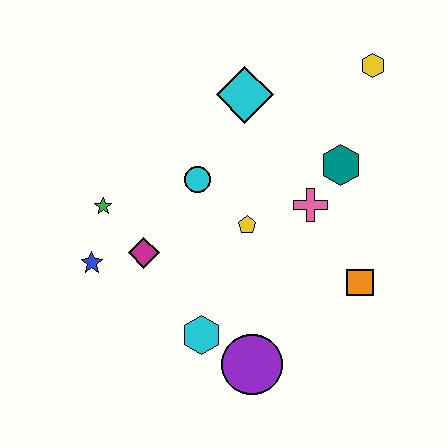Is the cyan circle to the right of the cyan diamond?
No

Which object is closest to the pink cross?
The teal hexagon is closest to the pink cross.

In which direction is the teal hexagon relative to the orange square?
The teal hexagon is above the orange square.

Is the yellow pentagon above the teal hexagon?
No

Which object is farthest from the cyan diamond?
The purple circle is farthest from the cyan diamond.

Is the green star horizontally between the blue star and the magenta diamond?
Yes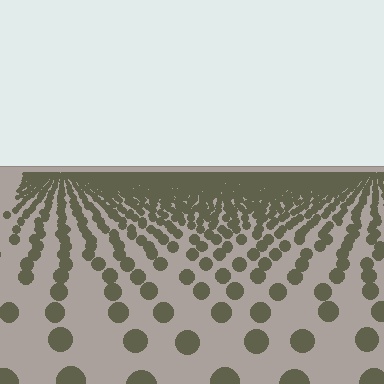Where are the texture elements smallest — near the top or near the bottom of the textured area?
Near the top.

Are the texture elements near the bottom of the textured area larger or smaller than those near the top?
Larger. Near the bottom, elements are closer to the viewer and appear at a bigger on-screen size.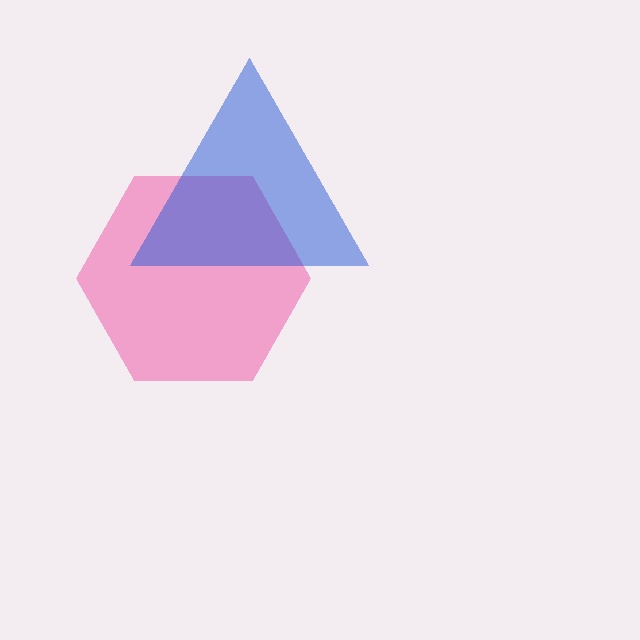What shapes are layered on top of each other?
The layered shapes are: a pink hexagon, a blue triangle.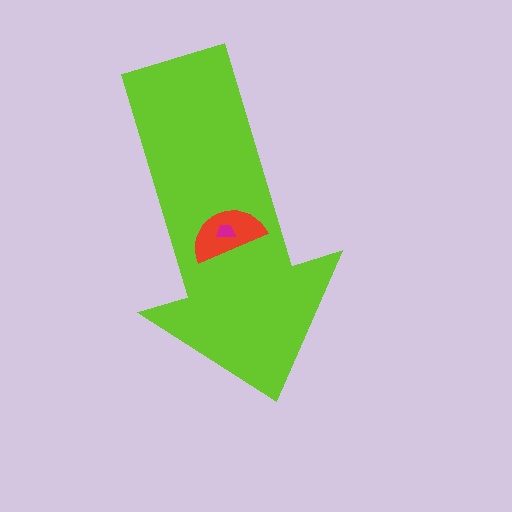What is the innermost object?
The magenta trapezoid.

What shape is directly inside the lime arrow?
The red semicircle.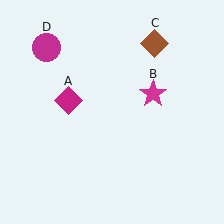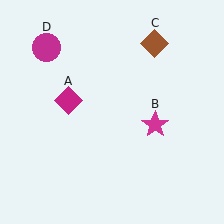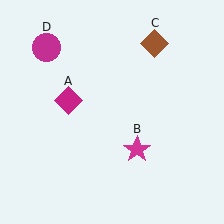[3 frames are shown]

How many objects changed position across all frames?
1 object changed position: magenta star (object B).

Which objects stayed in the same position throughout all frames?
Magenta diamond (object A) and brown diamond (object C) and magenta circle (object D) remained stationary.